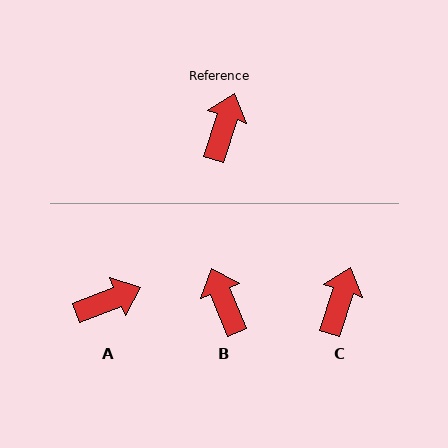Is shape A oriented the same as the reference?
No, it is off by about 50 degrees.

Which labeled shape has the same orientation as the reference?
C.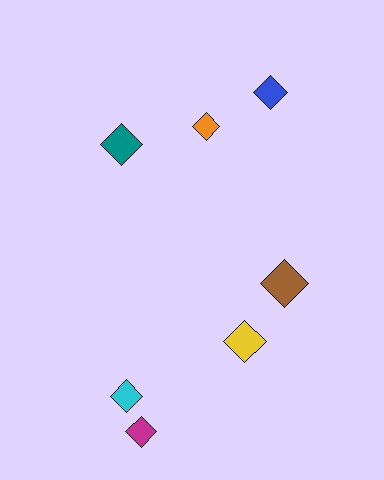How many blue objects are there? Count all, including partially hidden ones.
There is 1 blue object.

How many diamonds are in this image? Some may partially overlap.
There are 7 diamonds.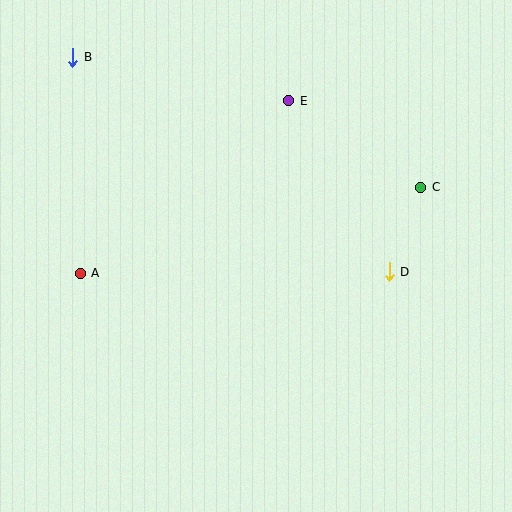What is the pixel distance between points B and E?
The distance between B and E is 220 pixels.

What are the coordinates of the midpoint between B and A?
The midpoint between B and A is at (76, 165).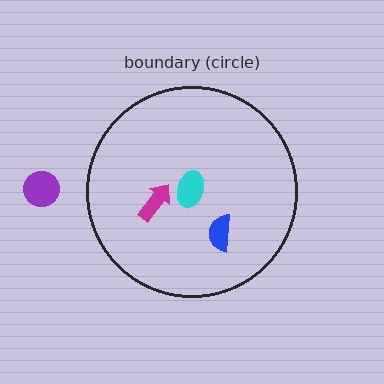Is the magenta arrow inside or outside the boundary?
Inside.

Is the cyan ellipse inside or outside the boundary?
Inside.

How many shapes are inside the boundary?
3 inside, 1 outside.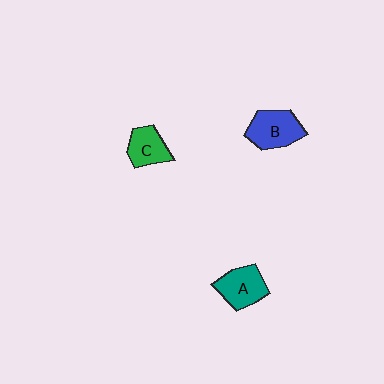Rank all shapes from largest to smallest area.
From largest to smallest: B (blue), A (teal), C (green).